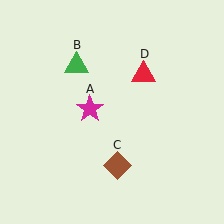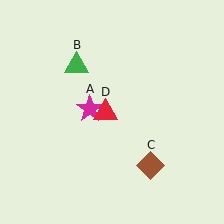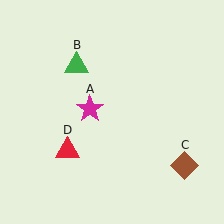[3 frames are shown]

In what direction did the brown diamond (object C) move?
The brown diamond (object C) moved right.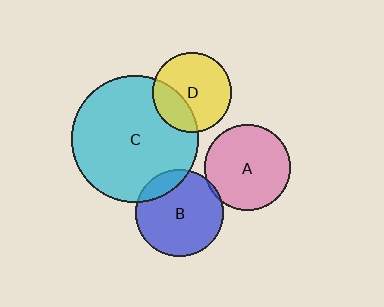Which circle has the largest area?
Circle C (cyan).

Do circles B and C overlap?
Yes.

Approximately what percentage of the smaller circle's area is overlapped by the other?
Approximately 15%.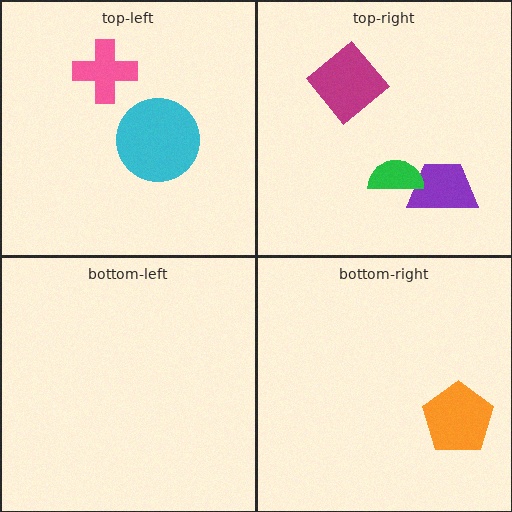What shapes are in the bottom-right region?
The orange pentagon.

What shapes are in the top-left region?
The pink cross, the cyan circle.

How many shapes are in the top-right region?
3.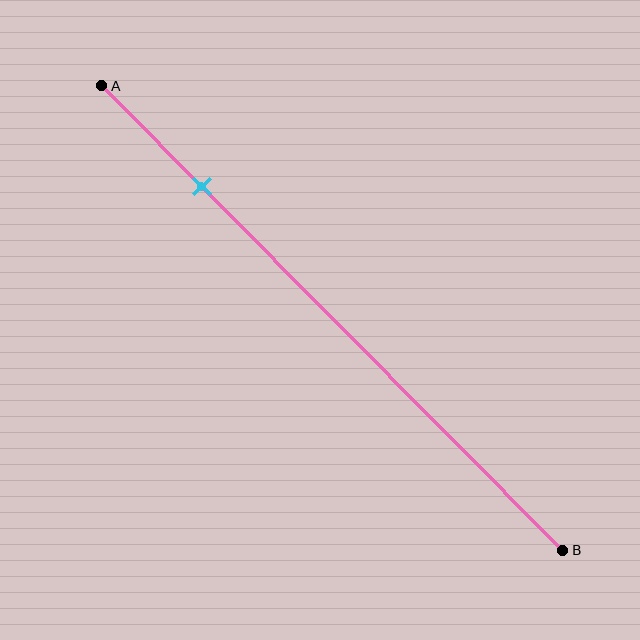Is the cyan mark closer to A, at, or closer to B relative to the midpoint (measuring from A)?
The cyan mark is closer to point A than the midpoint of segment AB.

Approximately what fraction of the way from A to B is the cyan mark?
The cyan mark is approximately 20% of the way from A to B.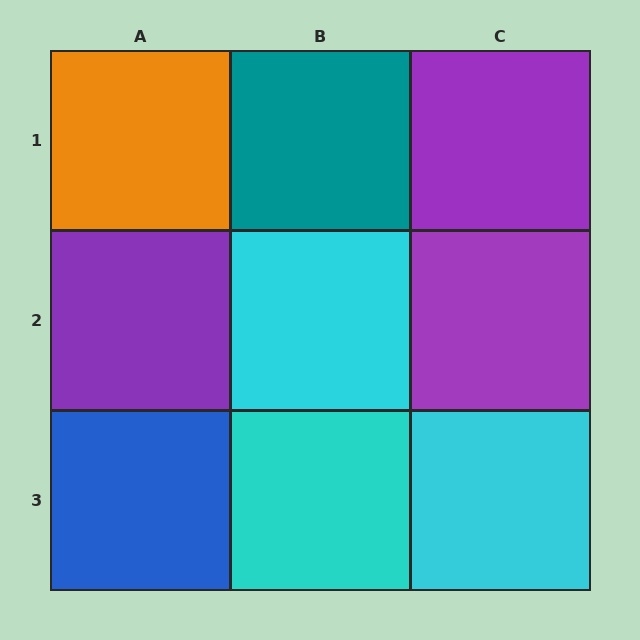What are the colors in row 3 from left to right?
Blue, cyan, cyan.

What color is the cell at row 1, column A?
Orange.